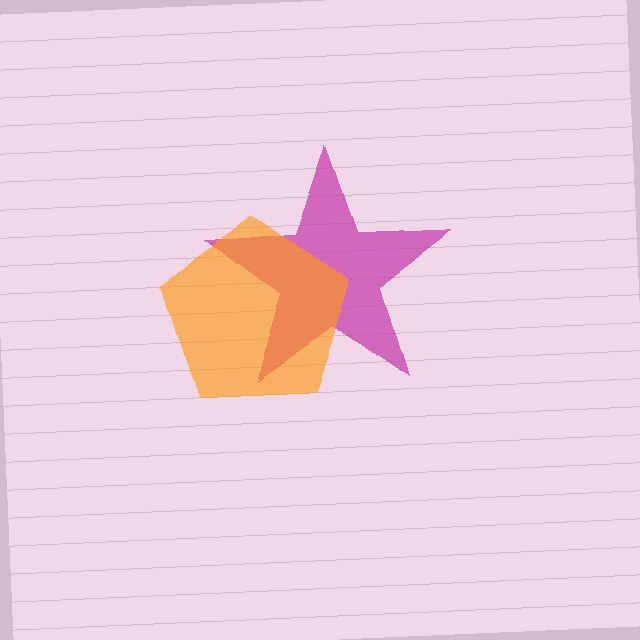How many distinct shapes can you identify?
There are 2 distinct shapes: a magenta star, an orange pentagon.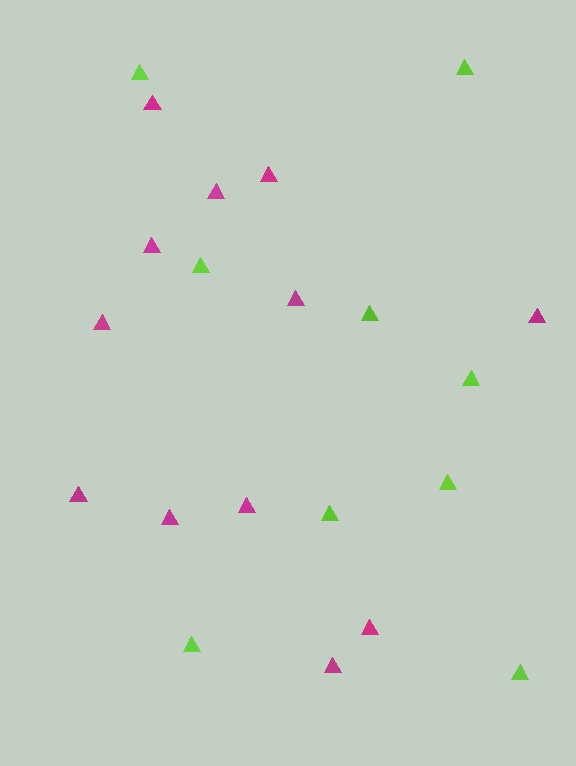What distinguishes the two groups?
There are 2 groups: one group of magenta triangles (12) and one group of lime triangles (9).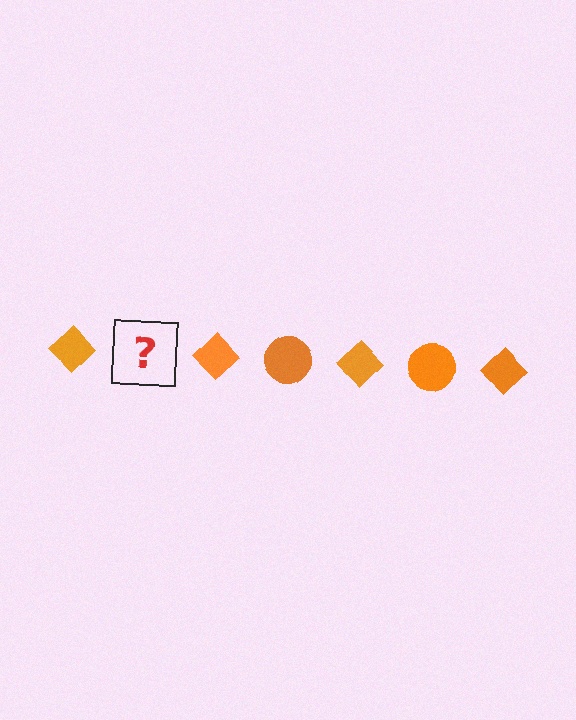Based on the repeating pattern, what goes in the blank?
The blank should be an orange circle.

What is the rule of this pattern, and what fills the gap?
The rule is that the pattern cycles through diamond, circle shapes in orange. The gap should be filled with an orange circle.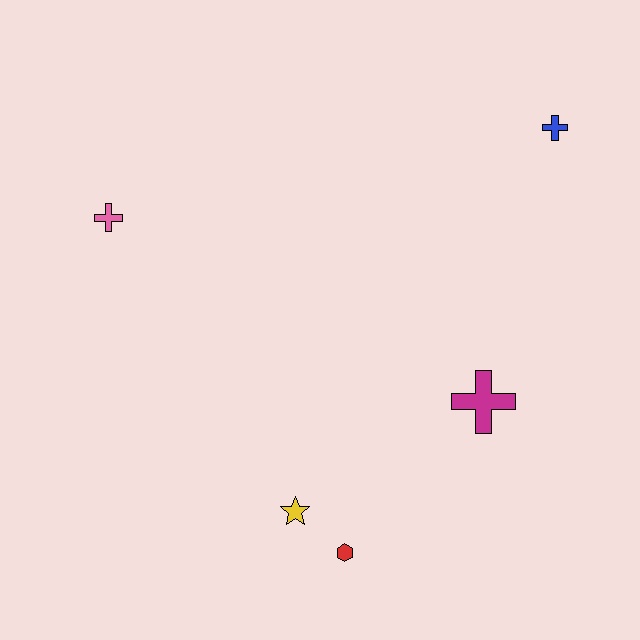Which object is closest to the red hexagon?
The yellow star is closest to the red hexagon.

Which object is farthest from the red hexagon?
The blue cross is farthest from the red hexagon.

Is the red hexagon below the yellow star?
Yes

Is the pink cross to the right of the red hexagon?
No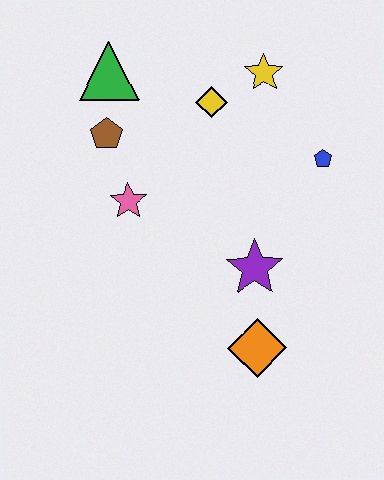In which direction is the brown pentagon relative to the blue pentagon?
The brown pentagon is to the left of the blue pentagon.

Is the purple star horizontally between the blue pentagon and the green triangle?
Yes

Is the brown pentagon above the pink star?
Yes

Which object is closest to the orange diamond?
The purple star is closest to the orange diamond.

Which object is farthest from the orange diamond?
The green triangle is farthest from the orange diamond.